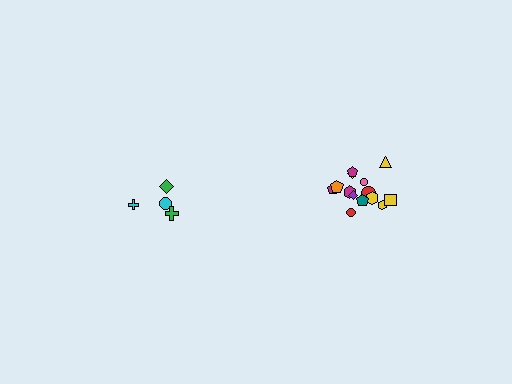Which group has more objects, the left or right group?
The right group.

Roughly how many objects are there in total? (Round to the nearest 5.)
Roughly 20 objects in total.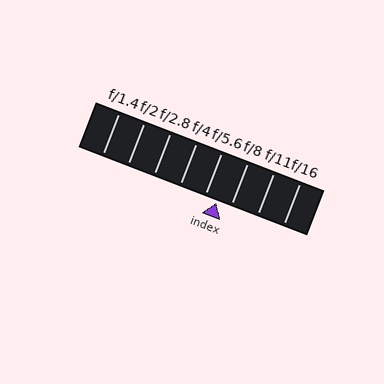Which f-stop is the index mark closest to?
The index mark is closest to f/5.6.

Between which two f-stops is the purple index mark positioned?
The index mark is between f/5.6 and f/8.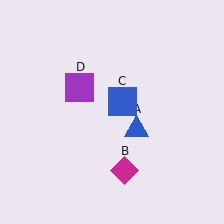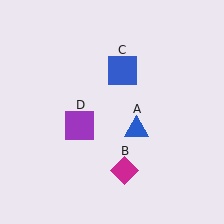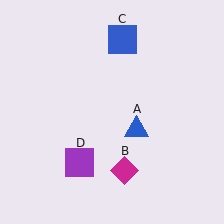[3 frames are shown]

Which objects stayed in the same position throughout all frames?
Blue triangle (object A) and magenta diamond (object B) remained stationary.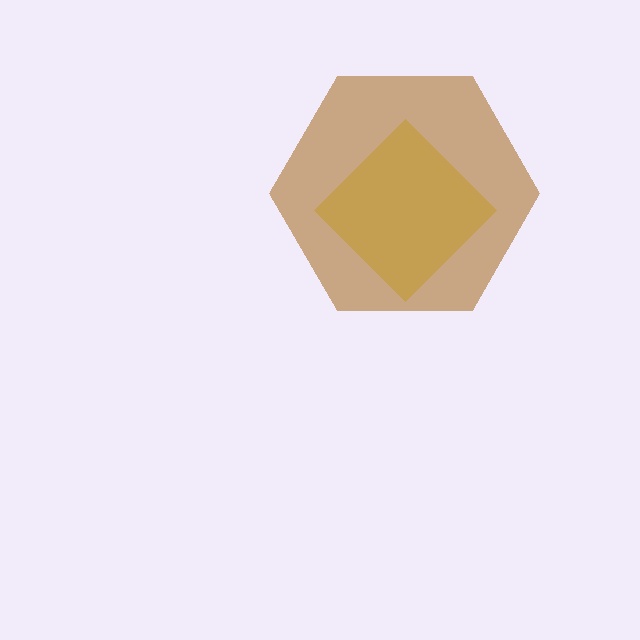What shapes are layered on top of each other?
The layered shapes are: a yellow diamond, a brown hexagon.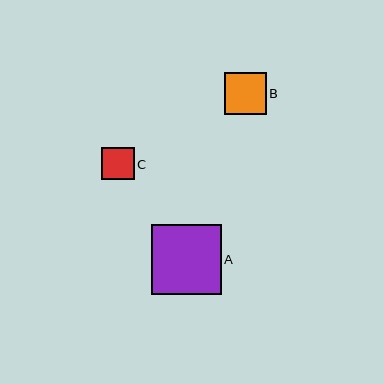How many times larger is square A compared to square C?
Square A is approximately 2.2 times the size of square C.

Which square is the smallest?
Square C is the smallest with a size of approximately 32 pixels.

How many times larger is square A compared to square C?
Square A is approximately 2.2 times the size of square C.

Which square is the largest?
Square A is the largest with a size of approximately 70 pixels.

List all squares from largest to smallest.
From largest to smallest: A, B, C.